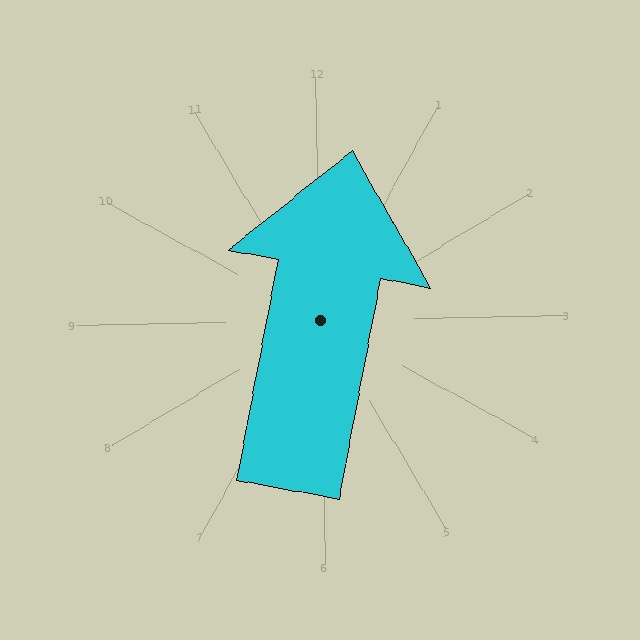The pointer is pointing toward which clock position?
Roughly 12 o'clock.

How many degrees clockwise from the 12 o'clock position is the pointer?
Approximately 12 degrees.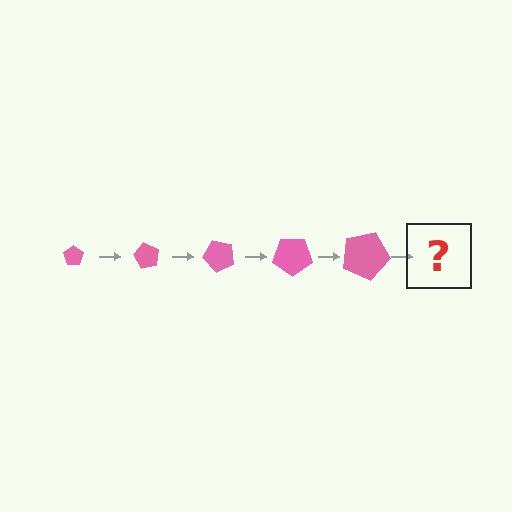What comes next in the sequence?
The next element should be a pentagon, larger than the previous one and rotated 300 degrees from the start.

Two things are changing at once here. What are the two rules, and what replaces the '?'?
The two rules are that the pentagon grows larger each step and it rotates 60 degrees each step. The '?' should be a pentagon, larger than the previous one and rotated 300 degrees from the start.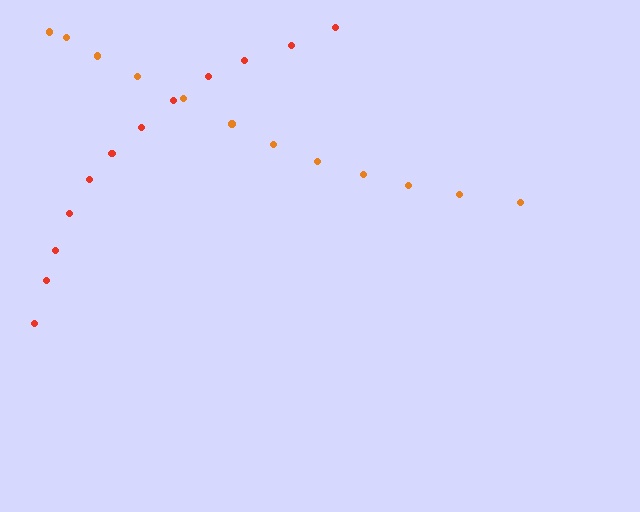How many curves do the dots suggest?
There are 2 distinct paths.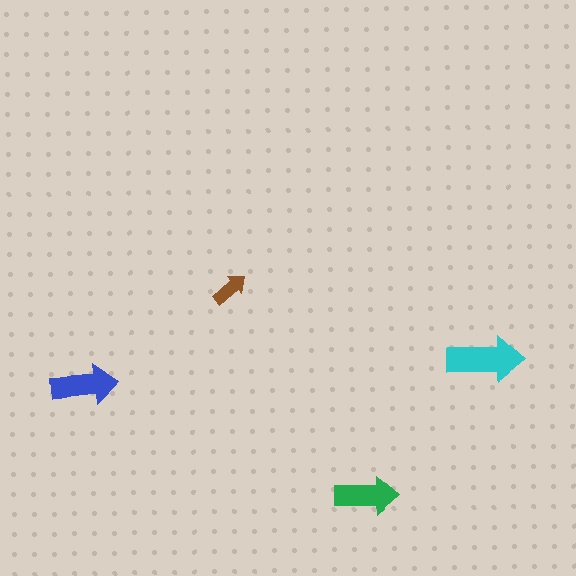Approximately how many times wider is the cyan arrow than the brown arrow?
About 2 times wider.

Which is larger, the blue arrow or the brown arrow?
The blue one.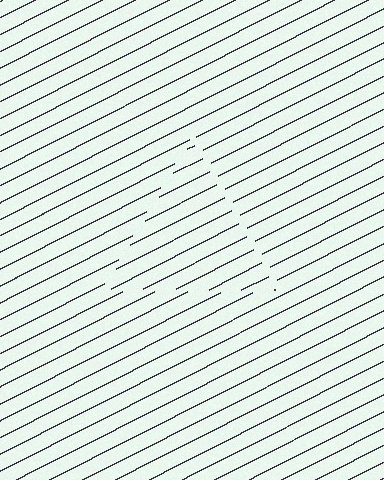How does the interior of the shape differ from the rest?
The interior of the shape contains the same grating, shifted by half a period — the contour is defined by the phase discontinuity where line-ends from the inner and outer gratings abut.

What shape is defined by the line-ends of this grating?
An illusory triangle. The interior of the shape contains the same grating, shifted by half a period — the contour is defined by the phase discontinuity where line-ends from the inner and outer gratings abut.